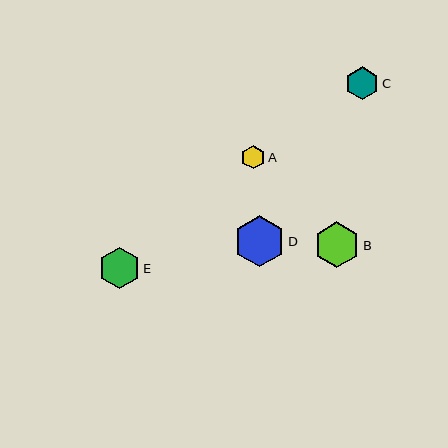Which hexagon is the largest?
Hexagon D is the largest with a size of approximately 51 pixels.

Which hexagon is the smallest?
Hexagon A is the smallest with a size of approximately 24 pixels.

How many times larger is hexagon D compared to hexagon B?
Hexagon D is approximately 1.1 times the size of hexagon B.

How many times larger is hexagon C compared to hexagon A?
Hexagon C is approximately 1.4 times the size of hexagon A.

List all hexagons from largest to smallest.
From largest to smallest: D, B, E, C, A.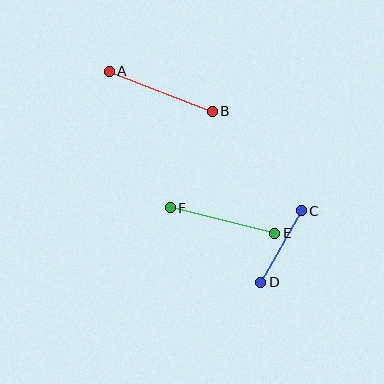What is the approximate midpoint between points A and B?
The midpoint is at approximately (161, 91) pixels.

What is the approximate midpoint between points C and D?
The midpoint is at approximately (281, 246) pixels.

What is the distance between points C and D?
The distance is approximately 82 pixels.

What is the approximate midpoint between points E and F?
The midpoint is at approximately (222, 220) pixels.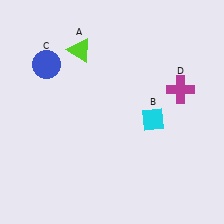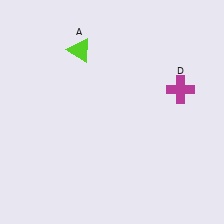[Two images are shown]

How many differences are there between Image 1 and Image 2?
There are 2 differences between the two images.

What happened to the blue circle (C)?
The blue circle (C) was removed in Image 2. It was in the top-left area of Image 1.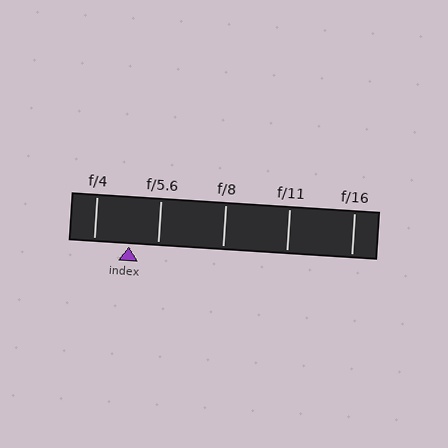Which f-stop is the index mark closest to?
The index mark is closest to f/5.6.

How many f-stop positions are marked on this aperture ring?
There are 5 f-stop positions marked.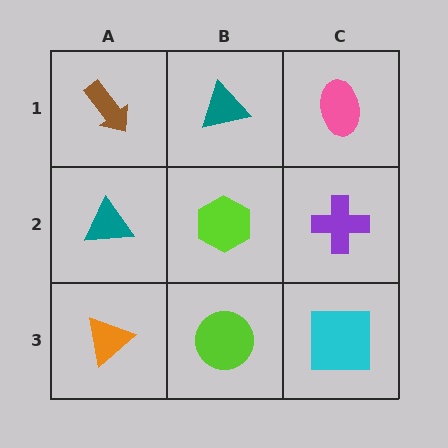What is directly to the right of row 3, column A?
A lime circle.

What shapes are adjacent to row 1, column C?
A purple cross (row 2, column C), a teal triangle (row 1, column B).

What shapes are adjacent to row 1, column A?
A teal triangle (row 2, column A), a teal triangle (row 1, column B).